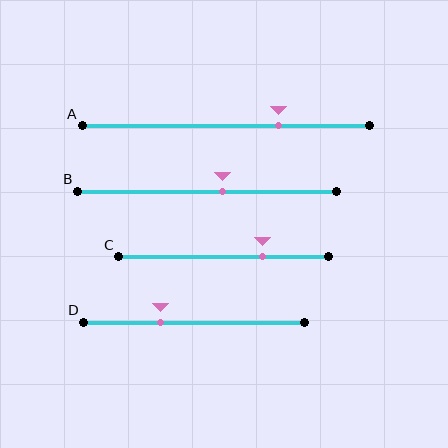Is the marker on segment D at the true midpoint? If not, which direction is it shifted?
No, the marker on segment D is shifted to the left by about 15% of the segment length.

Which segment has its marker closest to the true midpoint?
Segment B has its marker closest to the true midpoint.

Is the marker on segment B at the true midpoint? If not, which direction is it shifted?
No, the marker on segment B is shifted to the right by about 6% of the segment length.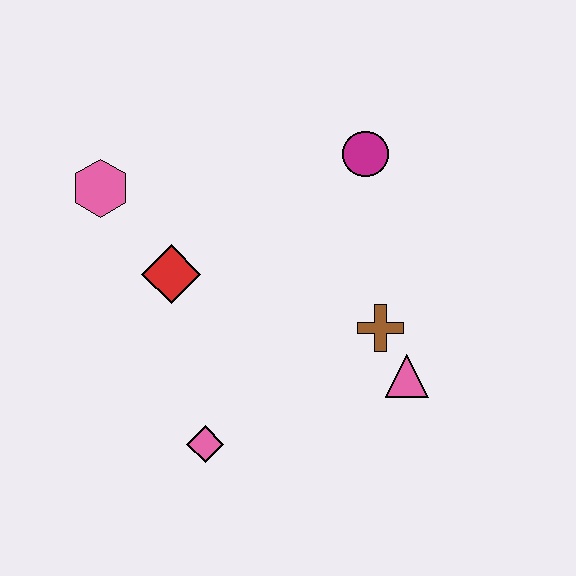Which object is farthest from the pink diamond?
The magenta circle is farthest from the pink diamond.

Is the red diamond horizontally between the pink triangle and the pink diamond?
No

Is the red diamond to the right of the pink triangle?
No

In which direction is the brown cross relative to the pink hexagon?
The brown cross is to the right of the pink hexagon.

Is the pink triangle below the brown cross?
Yes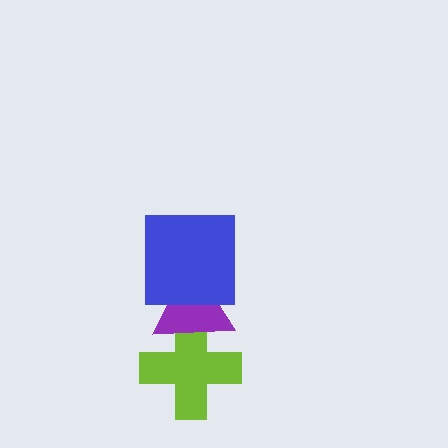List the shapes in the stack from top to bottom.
From top to bottom: the blue square, the purple triangle, the lime cross.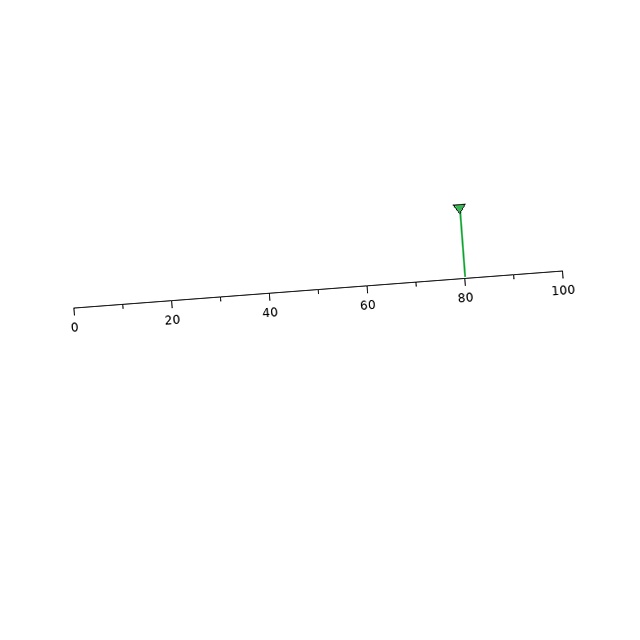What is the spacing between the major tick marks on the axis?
The major ticks are spaced 20 apart.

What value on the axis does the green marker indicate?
The marker indicates approximately 80.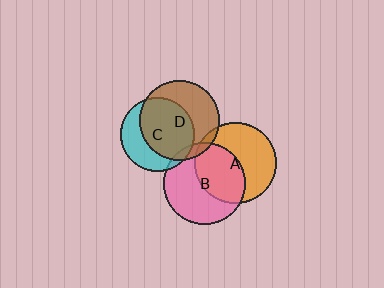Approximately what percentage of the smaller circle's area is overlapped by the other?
Approximately 45%.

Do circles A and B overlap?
Yes.